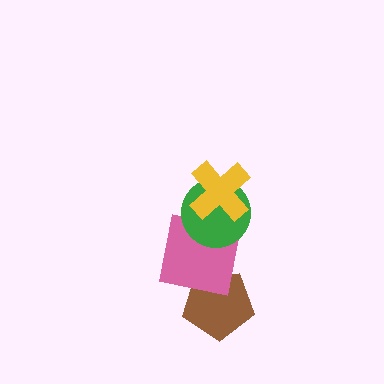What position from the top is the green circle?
The green circle is 2nd from the top.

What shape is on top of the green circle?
The yellow cross is on top of the green circle.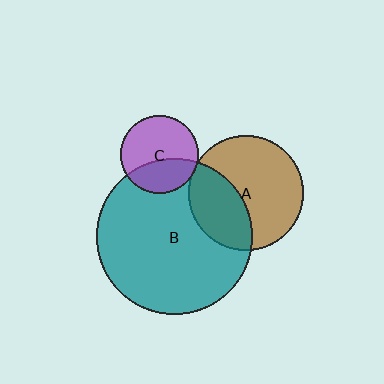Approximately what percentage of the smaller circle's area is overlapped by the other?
Approximately 5%.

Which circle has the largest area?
Circle B (teal).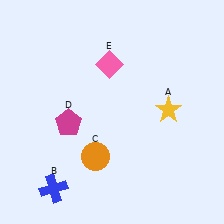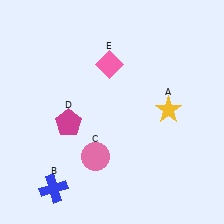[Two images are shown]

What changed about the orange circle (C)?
In Image 1, C is orange. In Image 2, it changed to pink.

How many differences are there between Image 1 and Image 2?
There is 1 difference between the two images.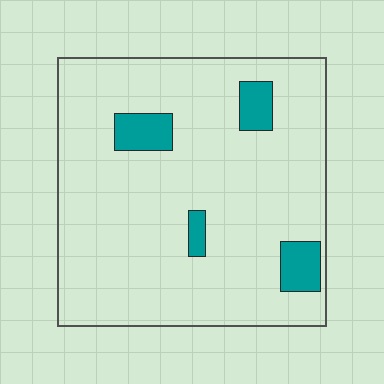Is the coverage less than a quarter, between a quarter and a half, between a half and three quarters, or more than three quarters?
Less than a quarter.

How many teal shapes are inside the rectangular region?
4.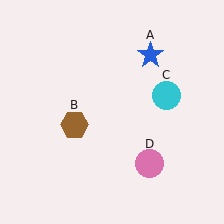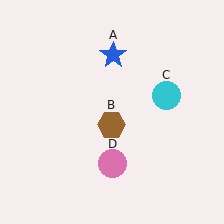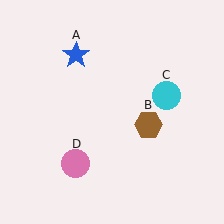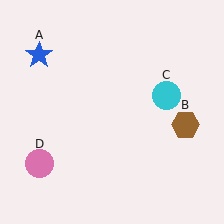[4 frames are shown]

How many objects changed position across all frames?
3 objects changed position: blue star (object A), brown hexagon (object B), pink circle (object D).